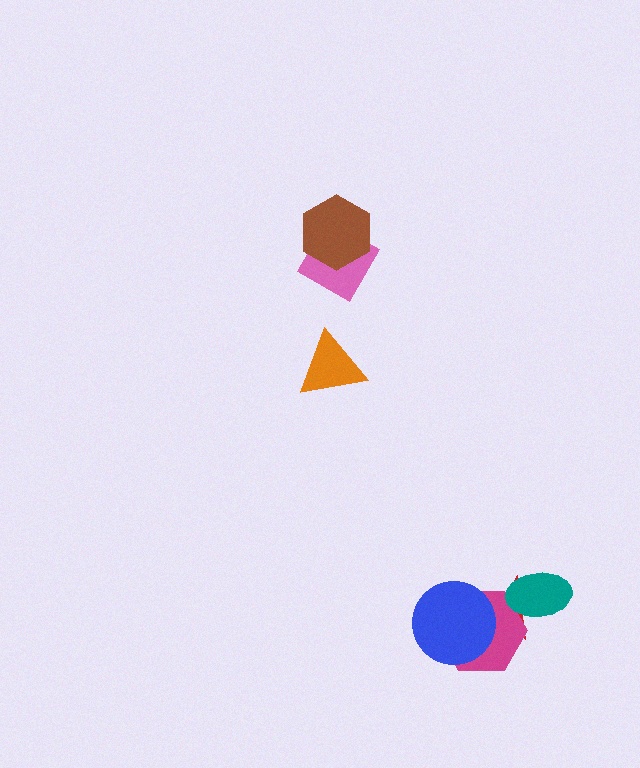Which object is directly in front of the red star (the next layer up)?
The magenta hexagon is directly in front of the red star.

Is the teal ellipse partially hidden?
No, no other shape covers it.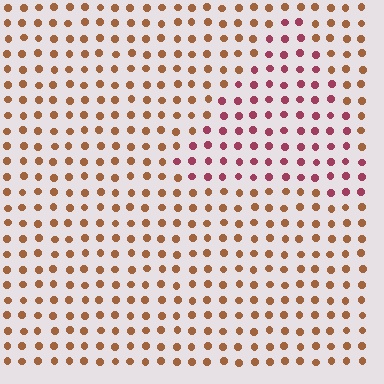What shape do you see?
I see a triangle.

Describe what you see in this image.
The image is filled with small brown elements in a uniform arrangement. A triangle-shaped region is visible where the elements are tinted to a slightly different hue, forming a subtle color boundary.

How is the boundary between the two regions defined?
The boundary is defined purely by a slight shift in hue (about 44 degrees). Spacing, size, and orientation are identical on both sides.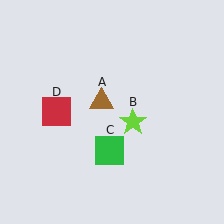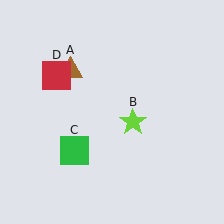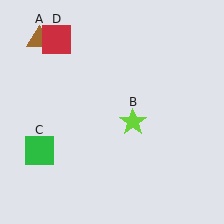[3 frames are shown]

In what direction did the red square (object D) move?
The red square (object D) moved up.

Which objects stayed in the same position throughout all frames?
Lime star (object B) remained stationary.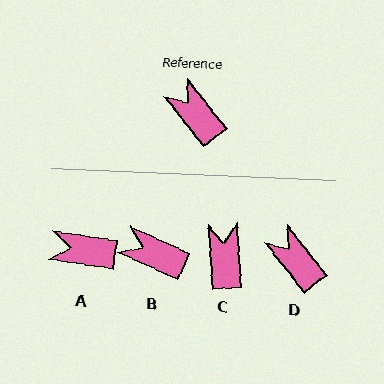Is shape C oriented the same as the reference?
No, it is off by about 33 degrees.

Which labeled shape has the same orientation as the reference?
D.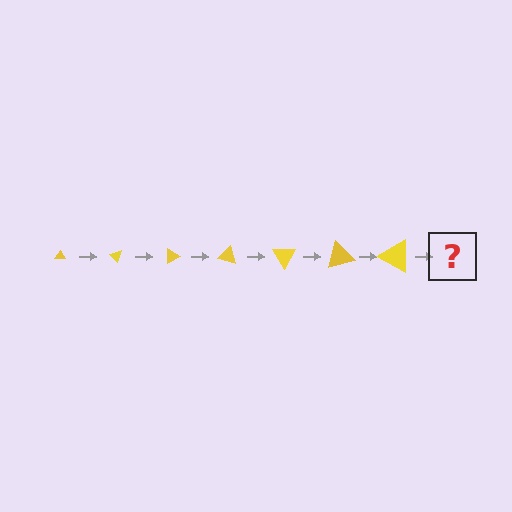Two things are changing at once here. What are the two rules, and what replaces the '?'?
The two rules are that the triangle grows larger each step and it rotates 45 degrees each step. The '?' should be a triangle, larger than the previous one and rotated 315 degrees from the start.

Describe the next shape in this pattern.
It should be a triangle, larger than the previous one and rotated 315 degrees from the start.